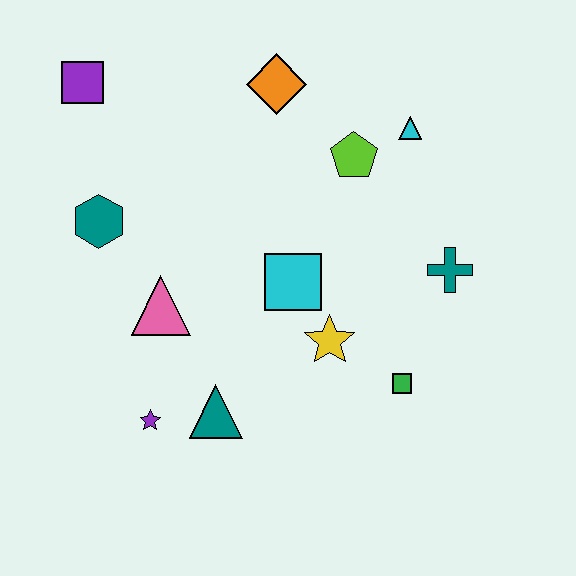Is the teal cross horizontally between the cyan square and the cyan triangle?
No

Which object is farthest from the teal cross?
The purple square is farthest from the teal cross.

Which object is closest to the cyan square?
The yellow star is closest to the cyan square.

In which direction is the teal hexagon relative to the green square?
The teal hexagon is to the left of the green square.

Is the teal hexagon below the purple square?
Yes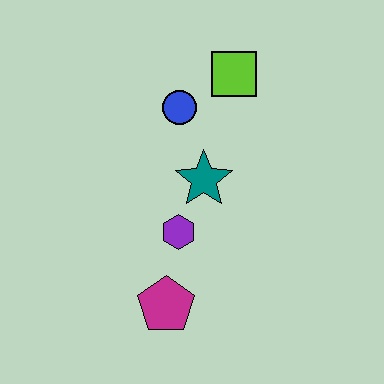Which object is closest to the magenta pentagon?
The purple hexagon is closest to the magenta pentagon.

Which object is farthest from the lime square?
The magenta pentagon is farthest from the lime square.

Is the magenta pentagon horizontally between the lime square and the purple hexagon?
No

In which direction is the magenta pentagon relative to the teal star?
The magenta pentagon is below the teal star.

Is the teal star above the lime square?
No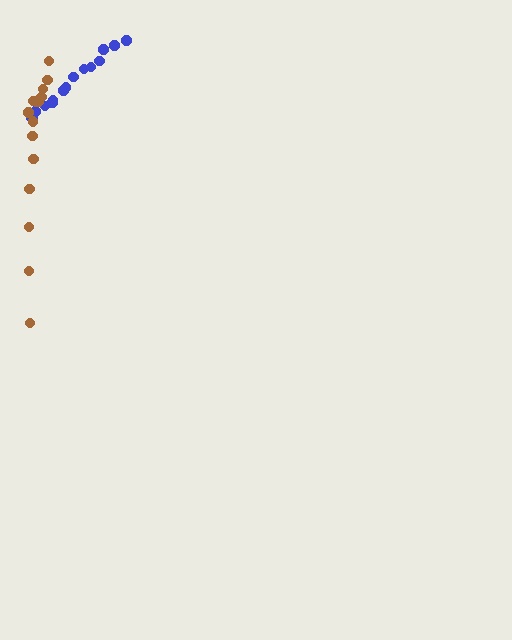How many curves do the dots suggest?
There are 2 distinct paths.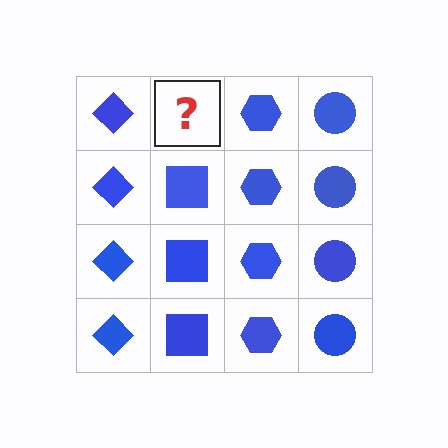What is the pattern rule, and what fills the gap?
The rule is that each column has a consistent shape. The gap should be filled with a blue square.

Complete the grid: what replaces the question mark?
The question mark should be replaced with a blue square.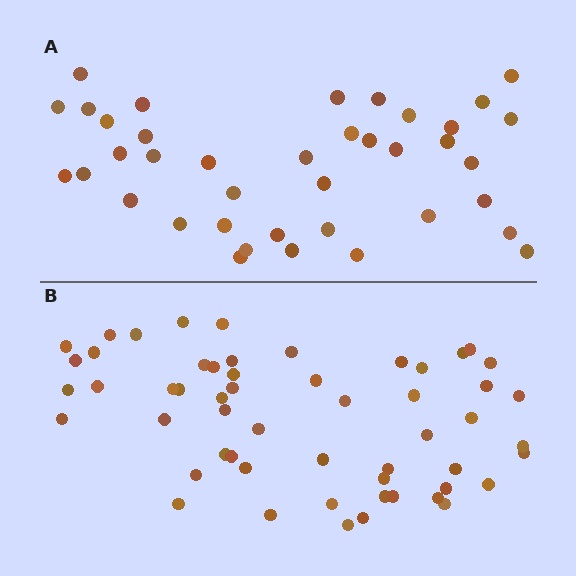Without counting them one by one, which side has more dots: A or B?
Region B (the bottom region) has more dots.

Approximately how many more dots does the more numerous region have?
Region B has approximately 15 more dots than region A.